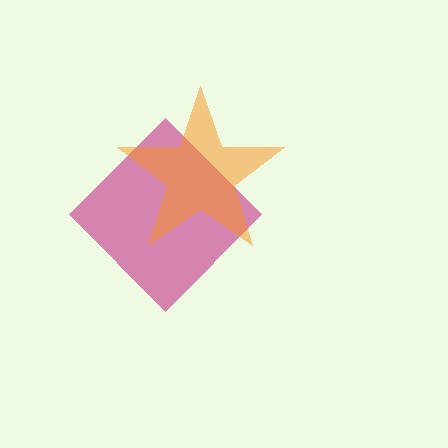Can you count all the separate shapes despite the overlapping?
Yes, there are 2 separate shapes.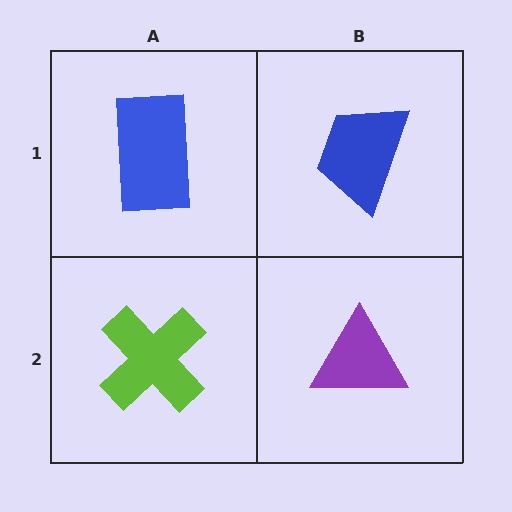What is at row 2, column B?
A purple triangle.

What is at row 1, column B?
A blue trapezoid.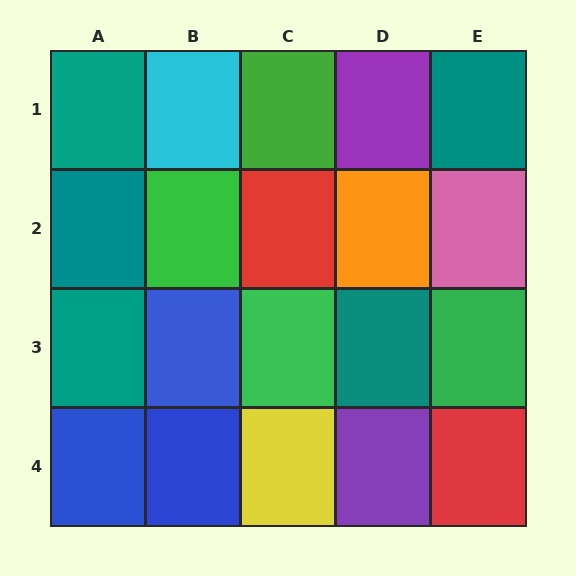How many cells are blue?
3 cells are blue.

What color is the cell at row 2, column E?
Pink.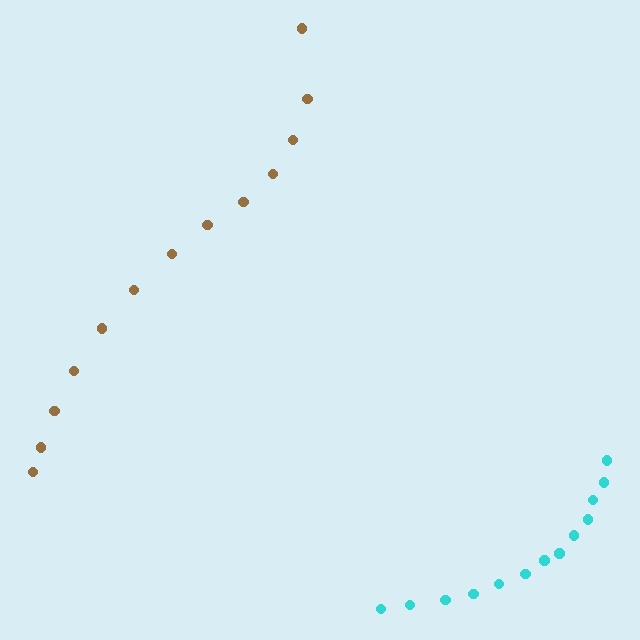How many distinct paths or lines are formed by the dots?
There are 2 distinct paths.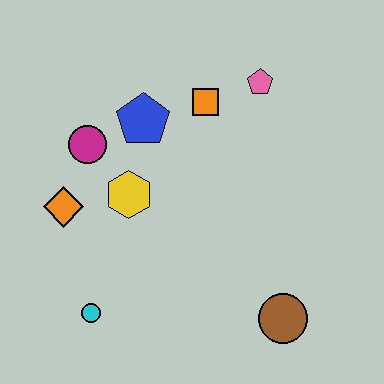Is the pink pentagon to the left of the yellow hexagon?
No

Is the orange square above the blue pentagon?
Yes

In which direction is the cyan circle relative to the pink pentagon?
The cyan circle is below the pink pentagon.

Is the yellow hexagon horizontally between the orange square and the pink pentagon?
No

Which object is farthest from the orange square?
The cyan circle is farthest from the orange square.